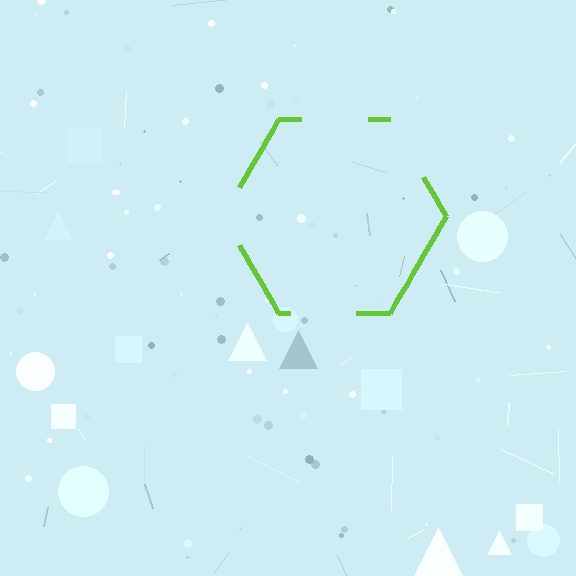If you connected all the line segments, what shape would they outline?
They would outline a hexagon.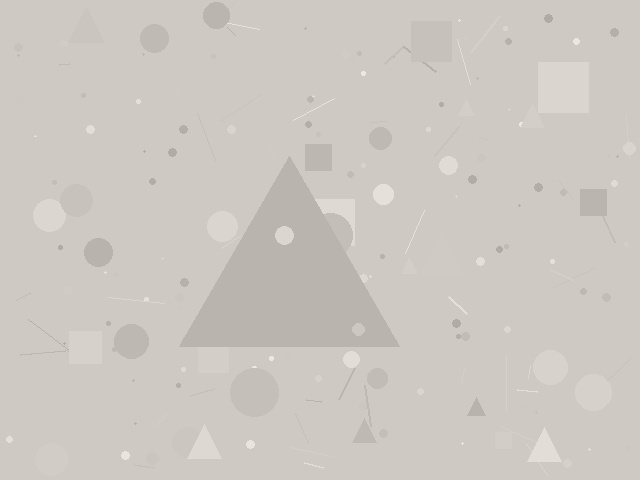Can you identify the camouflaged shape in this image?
The camouflaged shape is a triangle.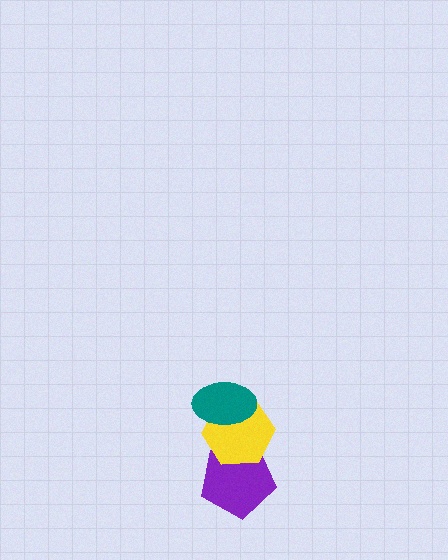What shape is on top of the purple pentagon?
The yellow hexagon is on top of the purple pentagon.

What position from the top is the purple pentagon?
The purple pentagon is 3rd from the top.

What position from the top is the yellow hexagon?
The yellow hexagon is 2nd from the top.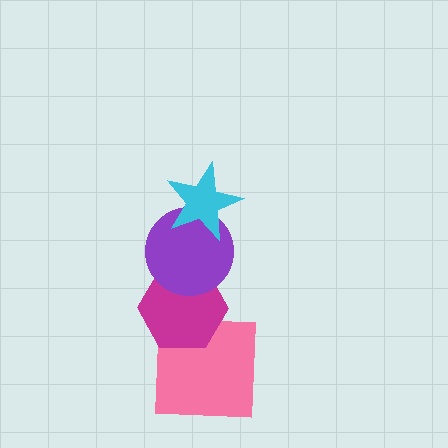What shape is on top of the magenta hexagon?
The purple circle is on top of the magenta hexagon.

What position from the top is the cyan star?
The cyan star is 1st from the top.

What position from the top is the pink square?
The pink square is 4th from the top.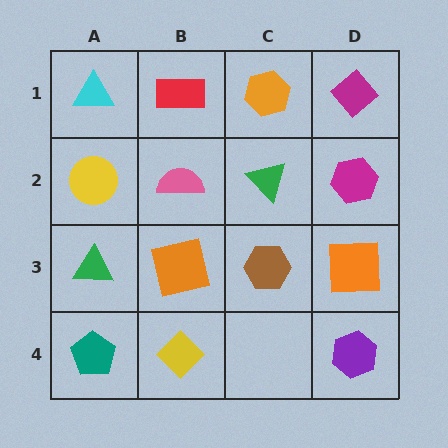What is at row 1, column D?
A magenta diamond.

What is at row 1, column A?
A cyan triangle.